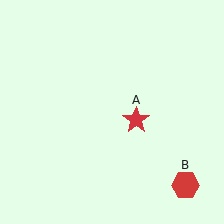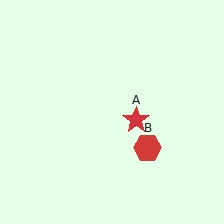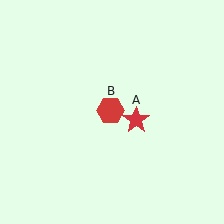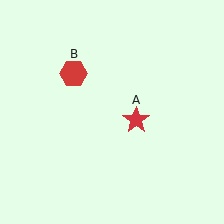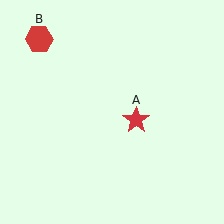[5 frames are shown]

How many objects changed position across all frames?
1 object changed position: red hexagon (object B).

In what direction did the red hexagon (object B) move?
The red hexagon (object B) moved up and to the left.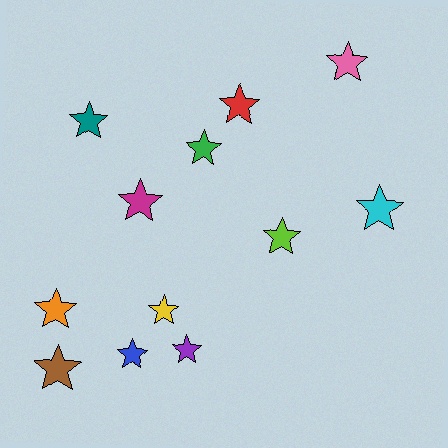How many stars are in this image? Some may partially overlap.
There are 12 stars.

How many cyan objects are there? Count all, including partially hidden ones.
There is 1 cyan object.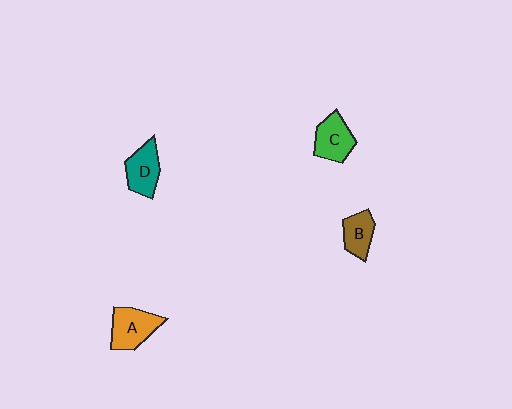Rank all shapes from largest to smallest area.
From largest to smallest: A (orange), D (teal), C (green), B (brown).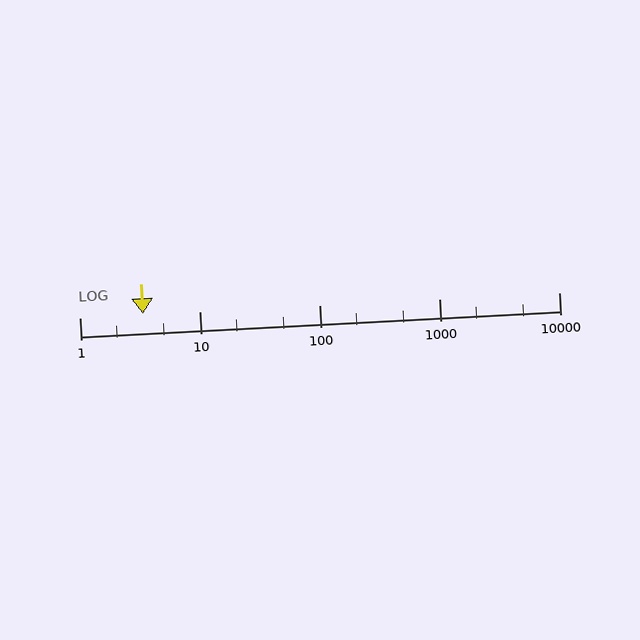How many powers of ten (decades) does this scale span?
The scale spans 4 decades, from 1 to 10000.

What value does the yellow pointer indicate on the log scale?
The pointer indicates approximately 3.4.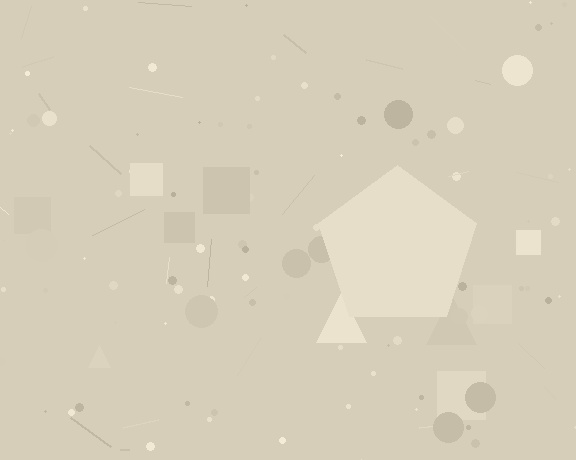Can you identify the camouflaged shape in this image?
The camouflaged shape is a pentagon.